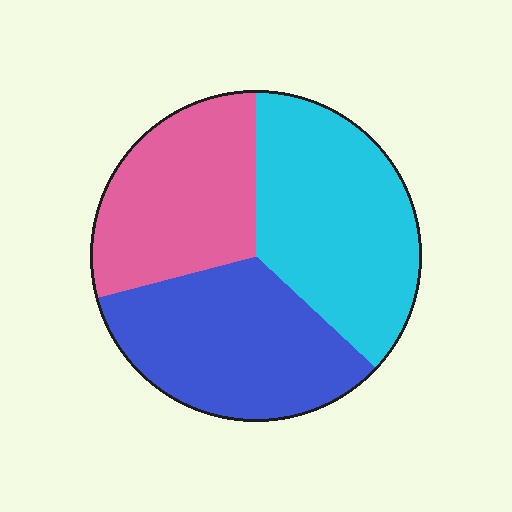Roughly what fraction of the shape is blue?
Blue covers about 35% of the shape.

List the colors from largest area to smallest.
From largest to smallest: cyan, blue, pink.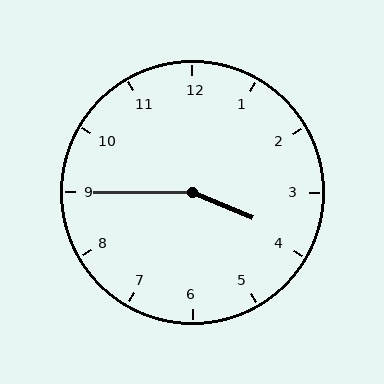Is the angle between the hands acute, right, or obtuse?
It is obtuse.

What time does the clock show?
3:45.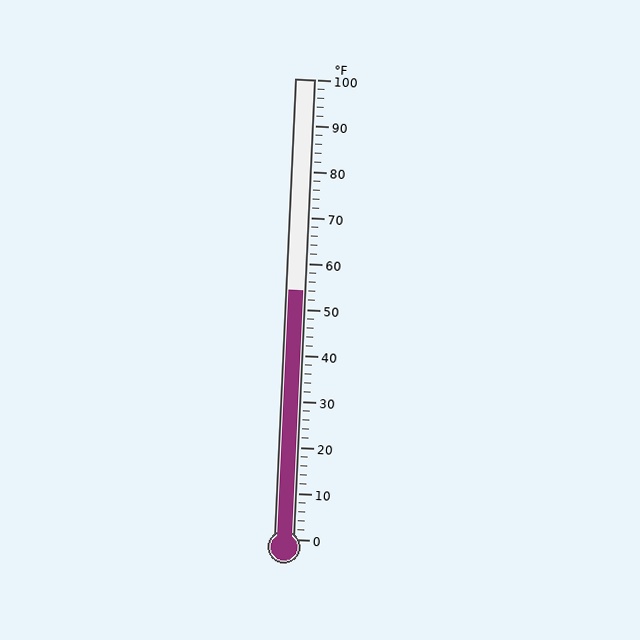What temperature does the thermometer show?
The thermometer shows approximately 54°F.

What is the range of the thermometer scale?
The thermometer scale ranges from 0°F to 100°F.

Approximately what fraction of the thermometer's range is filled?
The thermometer is filled to approximately 55% of its range.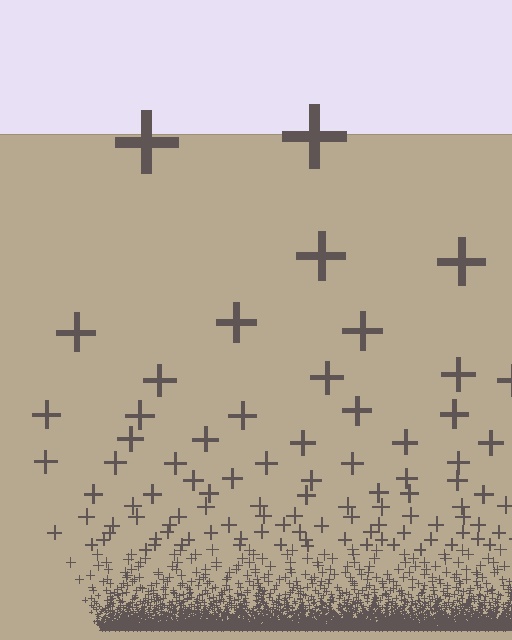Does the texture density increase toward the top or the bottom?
Density increases toward the bottom.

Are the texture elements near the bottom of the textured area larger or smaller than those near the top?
Smaller. The gradient is inverted — elements near the bottom are smaller and denser.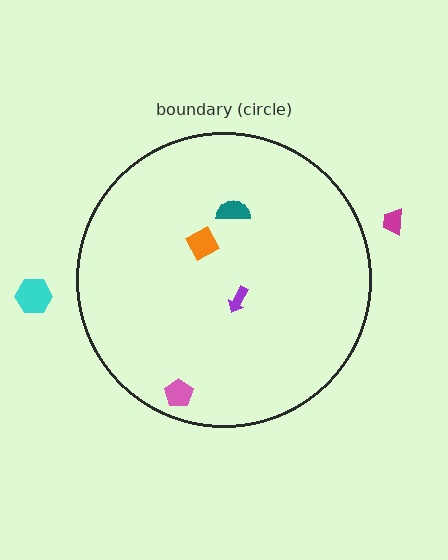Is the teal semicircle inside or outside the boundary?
Inside.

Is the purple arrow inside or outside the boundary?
Inside.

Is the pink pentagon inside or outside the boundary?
Inside.